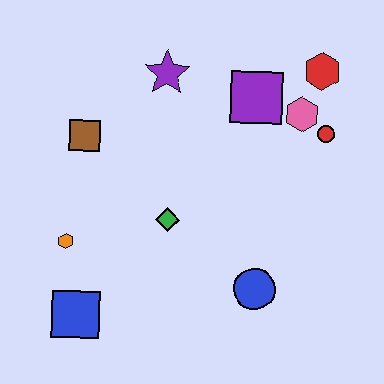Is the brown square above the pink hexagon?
No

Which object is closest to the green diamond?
The orange hexagon is closest to the green diamond.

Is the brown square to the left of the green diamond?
Yes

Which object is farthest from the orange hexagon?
The red hexagon is farthest from the orange hexagon.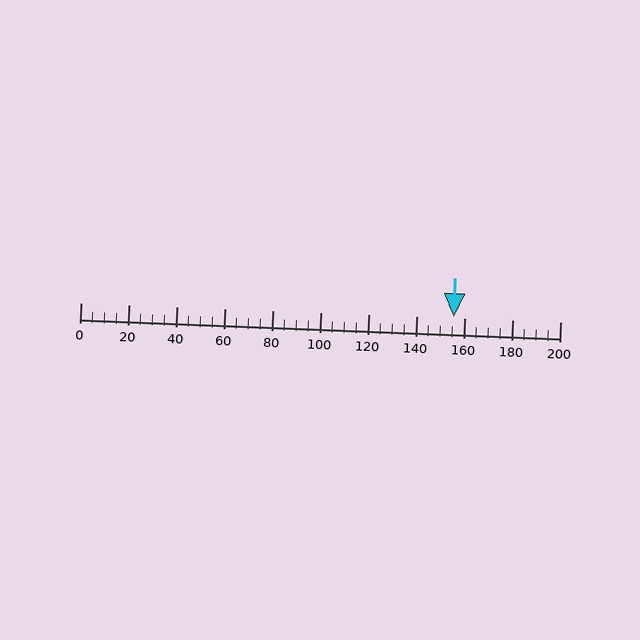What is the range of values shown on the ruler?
The ruler shows values from 0 to 200.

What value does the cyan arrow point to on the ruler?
The cyan arrow points to approximately 156.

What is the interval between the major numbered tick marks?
The major tick marks are spaced 20 units apart.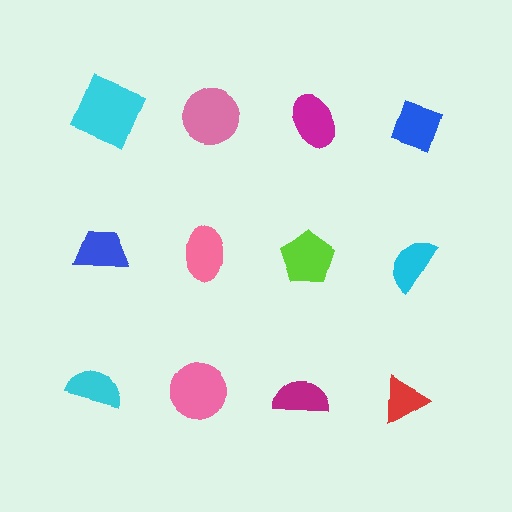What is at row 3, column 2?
A pink circle.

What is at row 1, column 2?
A pink circle.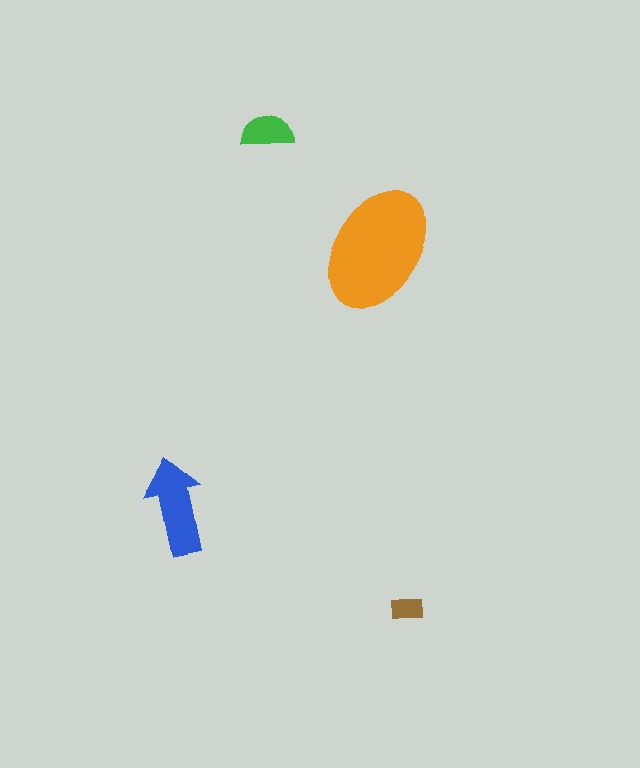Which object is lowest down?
The brown rectangle is bottommost.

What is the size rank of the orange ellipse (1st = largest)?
1st.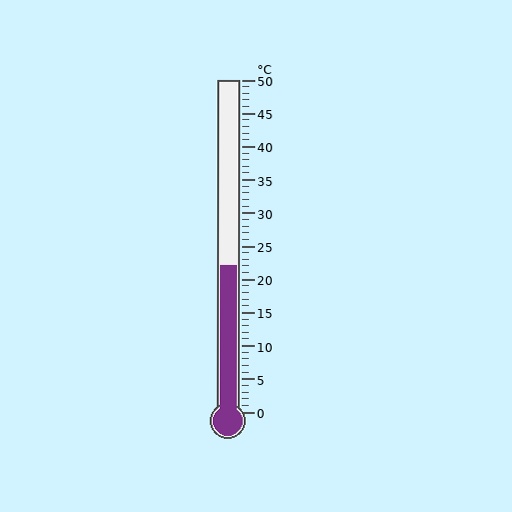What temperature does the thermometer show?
The thermometer shows approximately 22°C.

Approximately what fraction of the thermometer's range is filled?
The thermometer is filled to approximately 45% of its range.